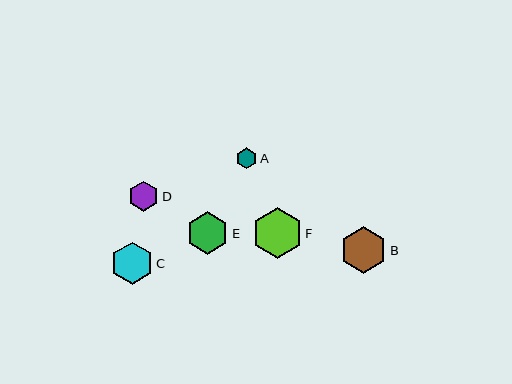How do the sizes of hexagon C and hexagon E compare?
Hexagon C and hexagon E are approximately the same size.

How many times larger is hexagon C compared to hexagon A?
Hexagon C is approximately 2.0 times the size of hexagon A.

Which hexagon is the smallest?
Hexagon A is the smallest with a size of approximately 21 pixels.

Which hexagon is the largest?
Hexagon F is the largest with a size of approximately 51 pixels.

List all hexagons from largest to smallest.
From largest to smallest: F, B, C, E, D, A.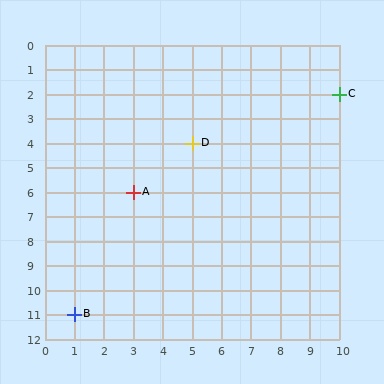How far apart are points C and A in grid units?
Points C and A are 7 columns and 4 rows apart (about 8.1 grid units diagonally).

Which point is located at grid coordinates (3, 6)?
Point A is at (3, 6).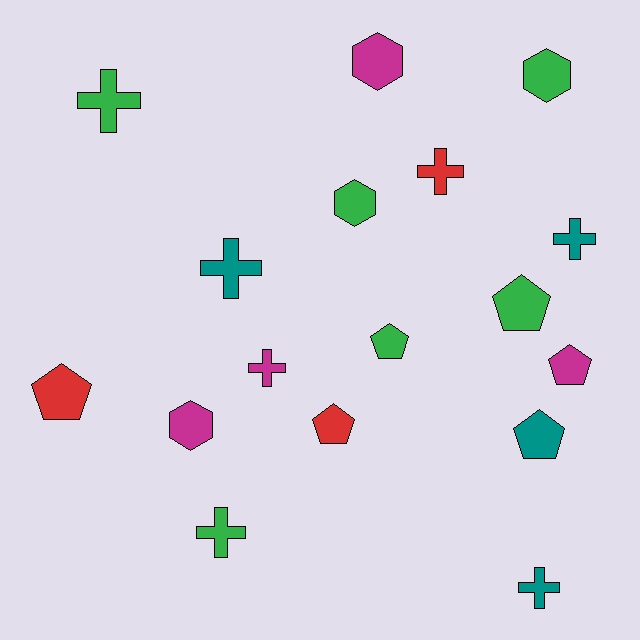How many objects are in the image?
There are 17 objects.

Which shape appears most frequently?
Cross, with 7 objects.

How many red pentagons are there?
There are 2 red pentagons.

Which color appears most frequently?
Green, with 6 objects.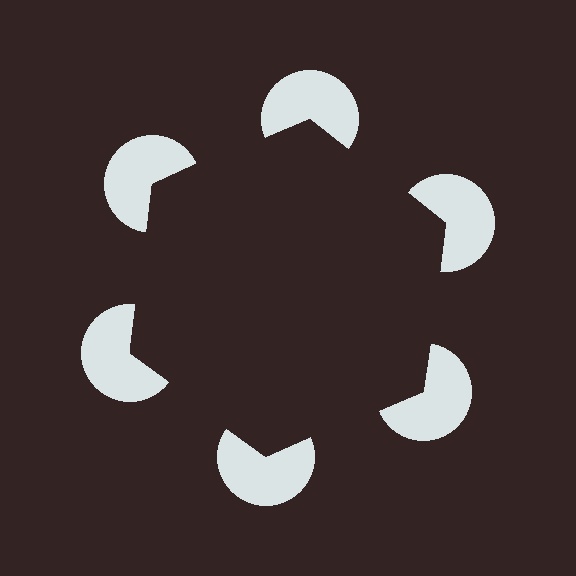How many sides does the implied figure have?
6 sides.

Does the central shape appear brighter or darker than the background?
It typically appears slightly darker than the background, even though no actual brightness change is drawn.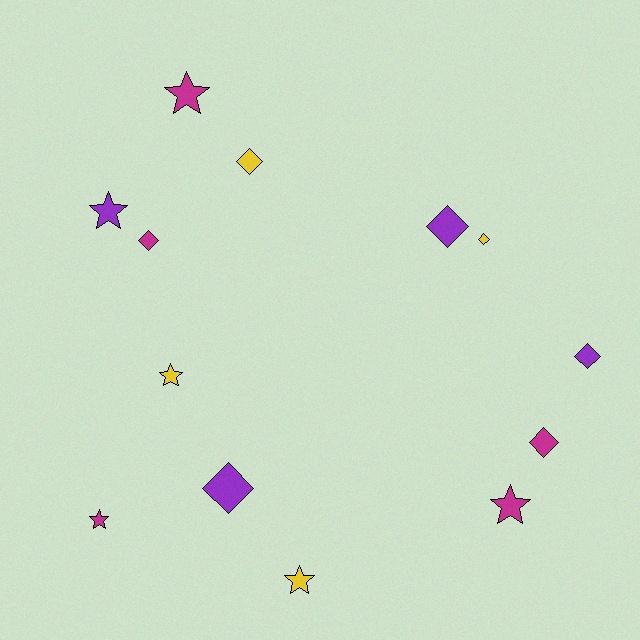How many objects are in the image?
There are 13 objects.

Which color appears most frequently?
Magenta, with 5 objects.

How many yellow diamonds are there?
There are 2 yellow diamonds.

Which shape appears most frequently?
Diamond, with 7 objects.